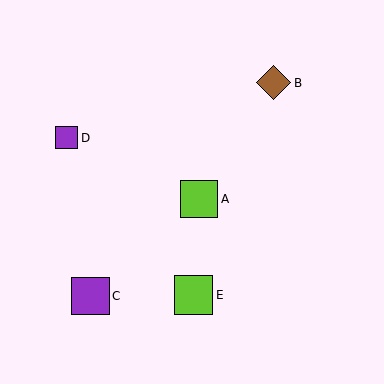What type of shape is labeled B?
Shape B is a brown diamond.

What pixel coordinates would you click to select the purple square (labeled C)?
Click at (90, 296) to select the purple square C.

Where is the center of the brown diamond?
The center of the brown diamond is at (274, 83).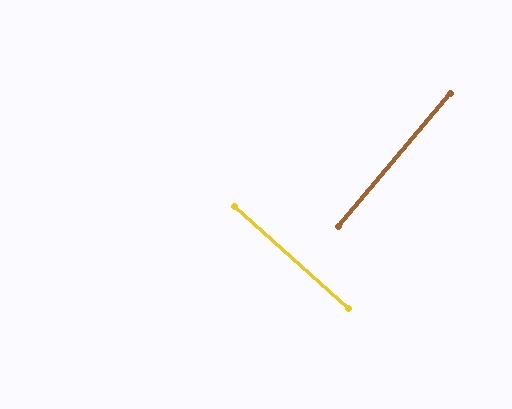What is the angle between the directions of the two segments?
Approximately 88 degrees.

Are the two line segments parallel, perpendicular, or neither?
Perpendicular — they meet at approximately 88°.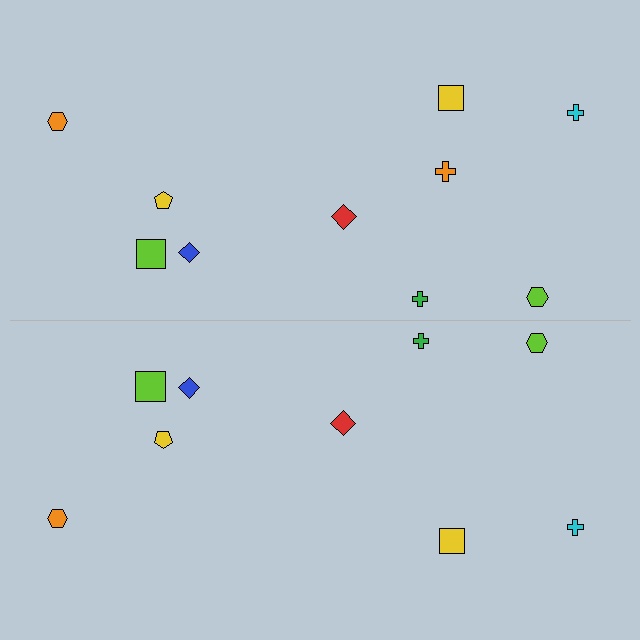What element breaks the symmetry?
A orange cross is missing from the bottom side.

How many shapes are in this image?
There are 19 shapes in this image.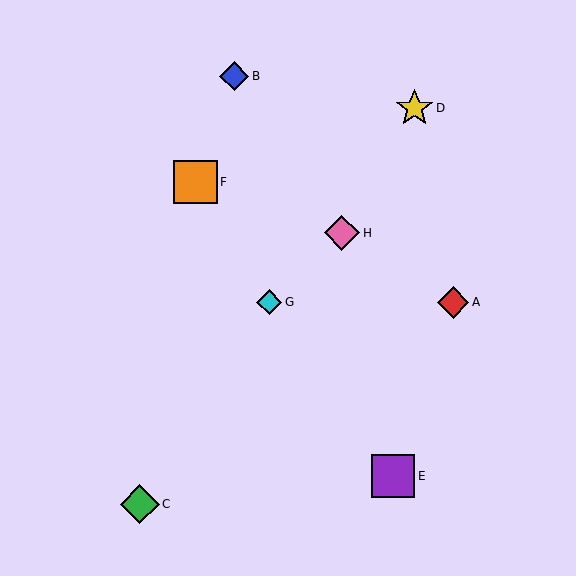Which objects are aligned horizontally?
Objects A, G are aligned horizontally.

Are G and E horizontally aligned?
No, G is at y≈302 and E is at y≈476.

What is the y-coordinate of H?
Object H is at y≈233.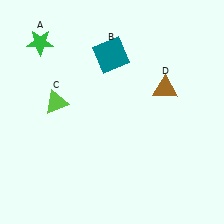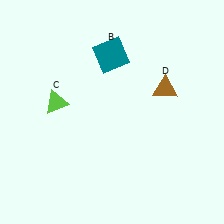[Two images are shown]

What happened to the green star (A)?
The green star (A) was removed in Image 2. It was in the top-left area of Image 1.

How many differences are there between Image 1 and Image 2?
There is 1 difference between the two images.